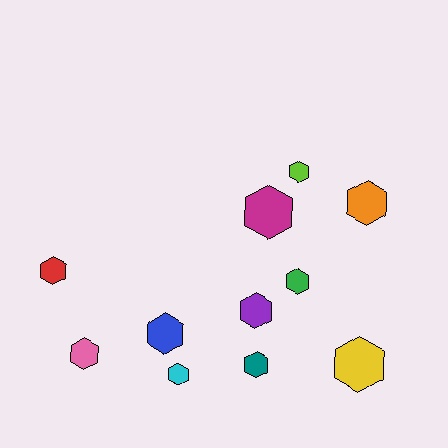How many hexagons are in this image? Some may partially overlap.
There are 11 hexagons.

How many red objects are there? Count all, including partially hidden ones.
There is 1 red object.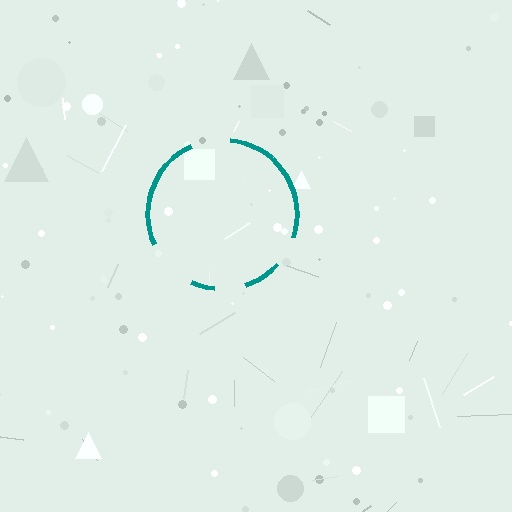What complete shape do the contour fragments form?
The contour fragments form a circle.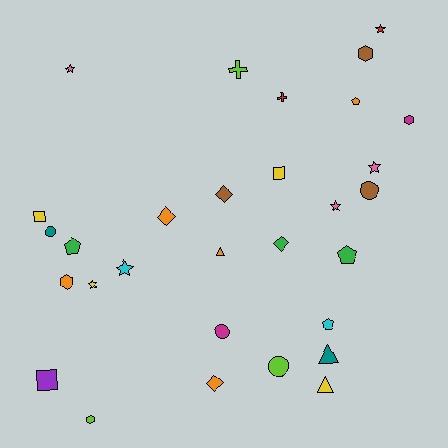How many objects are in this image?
There are 30 objects.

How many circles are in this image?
There are 4 circles.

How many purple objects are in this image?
There is 1 purple object.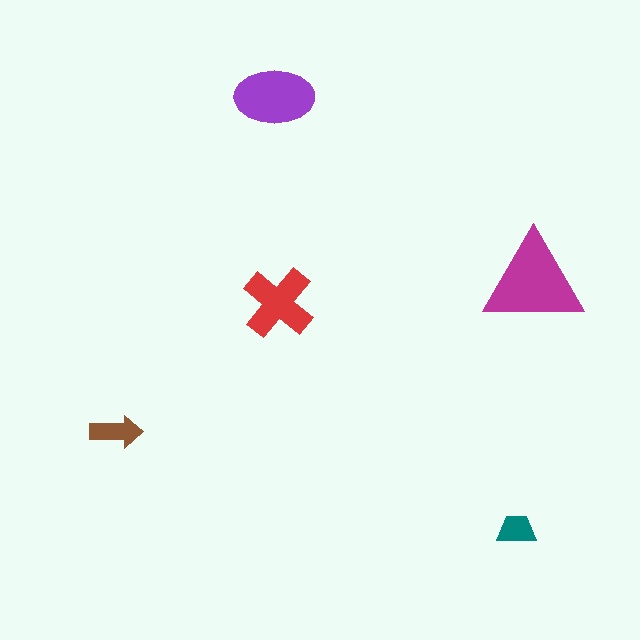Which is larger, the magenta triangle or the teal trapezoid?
The magenta triangle.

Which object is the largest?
The magenta triangle.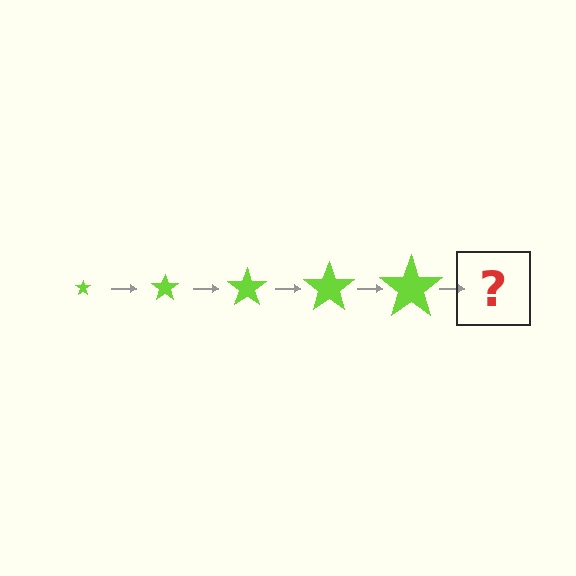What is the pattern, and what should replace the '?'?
The pattern is that the star gets progressively larger each step. The '?' should be a lime star, larger than the previous one.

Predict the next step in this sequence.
The next step is a lime star, larger than the previous one.